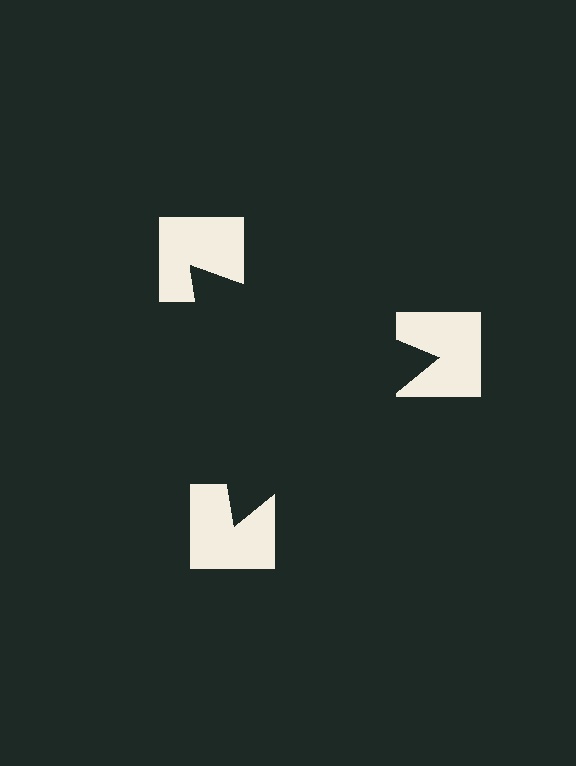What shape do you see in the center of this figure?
An illusory triangle — its edges are inferred from the aligned wedge cuts in the notched squares, not physically drawn.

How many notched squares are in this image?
There are 3 — one at each vertex of the illusory triangle.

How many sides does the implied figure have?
3 sides.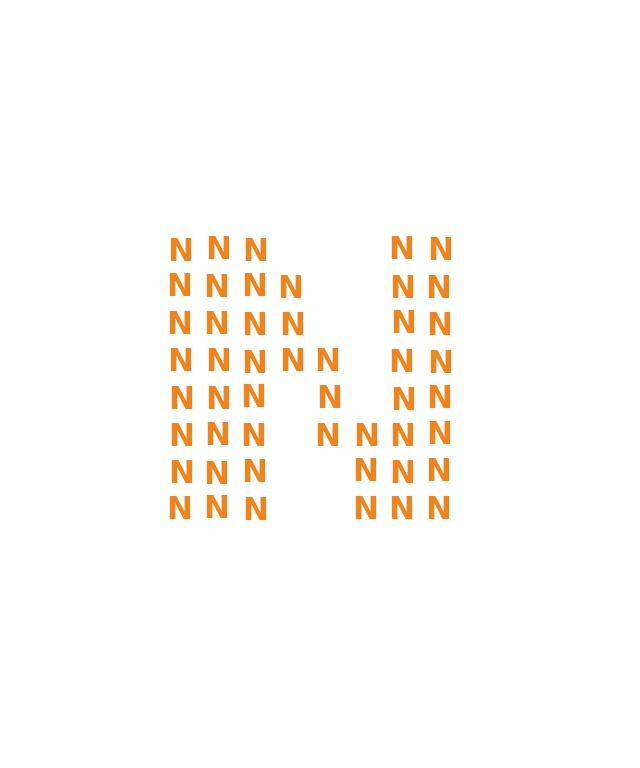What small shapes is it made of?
It is made of small letter N's.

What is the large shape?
The large shape is the letter N.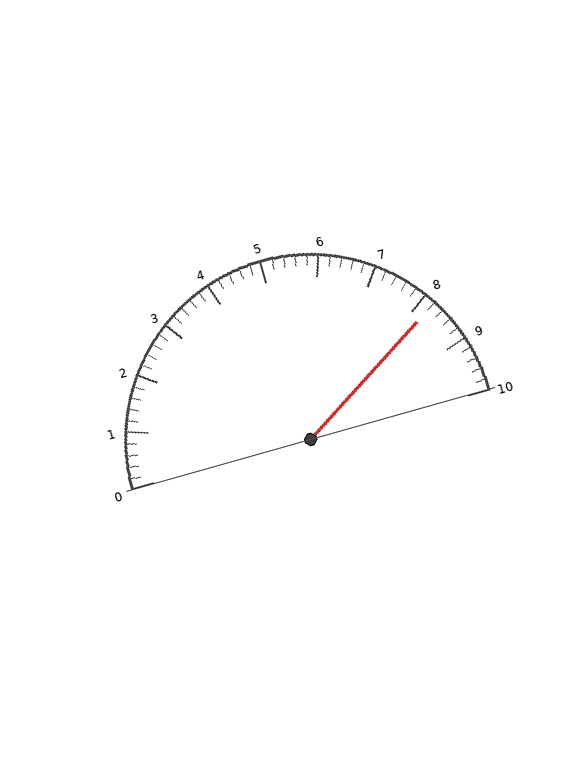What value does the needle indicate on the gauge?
The needle indicates approximately 8.2.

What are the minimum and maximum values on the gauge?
The gauge ranges from 0 to 10.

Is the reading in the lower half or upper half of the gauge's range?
The reading is in the upper half of the range (0 to 10).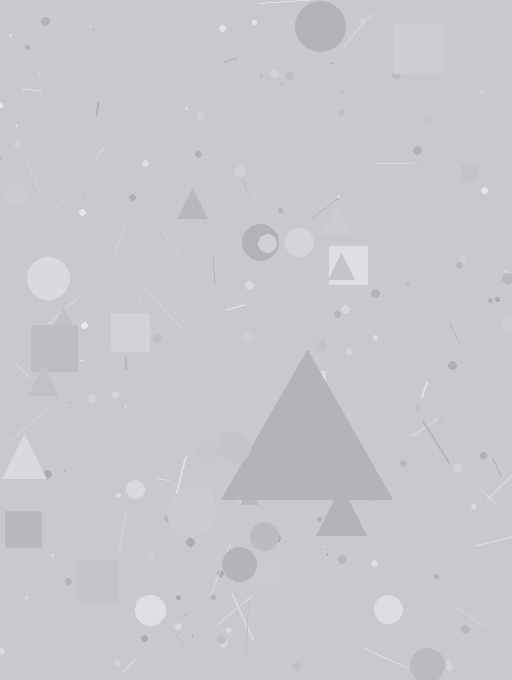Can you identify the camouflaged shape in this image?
The camouflaged shape is a triangle.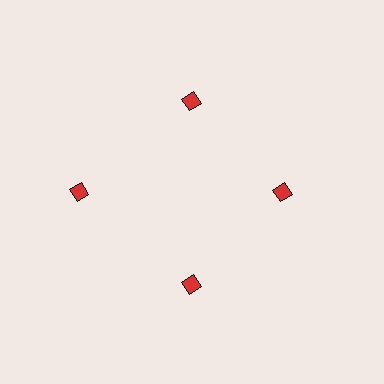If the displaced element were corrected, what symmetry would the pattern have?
It would have 4-fold rotational symmetry — the pattern would map onto itself every 90 degrees.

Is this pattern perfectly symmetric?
No. The 4 red diamonds are arranged in a ring, but one element near the 9 o'clock position is pushed outward from the center, breaking the 4-fold rotational symmetry.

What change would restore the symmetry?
The symmetry would be restored by moving it inward, back onto the ring so that all 4 diamonds sit at equal angles and equal distance from the center.